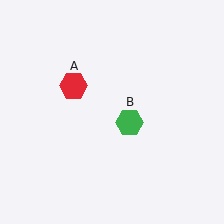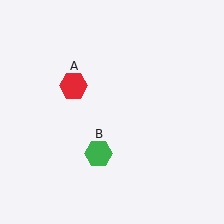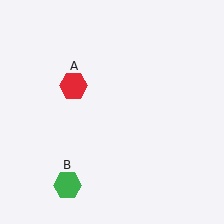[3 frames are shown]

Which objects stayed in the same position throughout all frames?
Red hexagon (object A) remained stationary.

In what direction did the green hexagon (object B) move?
The green hexagon (object B) moved down and to the left.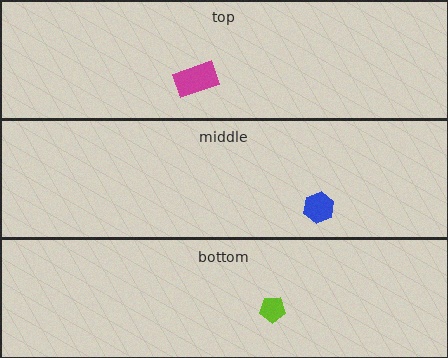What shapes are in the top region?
The magenta rectangle.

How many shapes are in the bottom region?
1.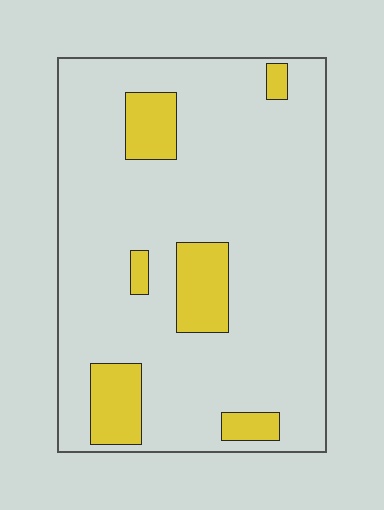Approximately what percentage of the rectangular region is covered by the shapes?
Approximately 15%.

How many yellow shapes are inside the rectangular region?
6.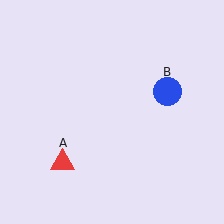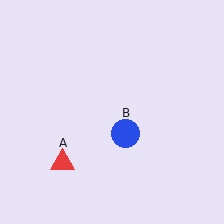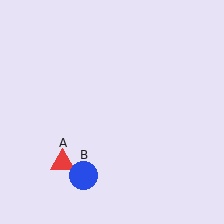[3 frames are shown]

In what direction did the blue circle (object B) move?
The blue circle (object B) moved down and to the left.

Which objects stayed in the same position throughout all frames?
Red triangle (object A) remained stationary.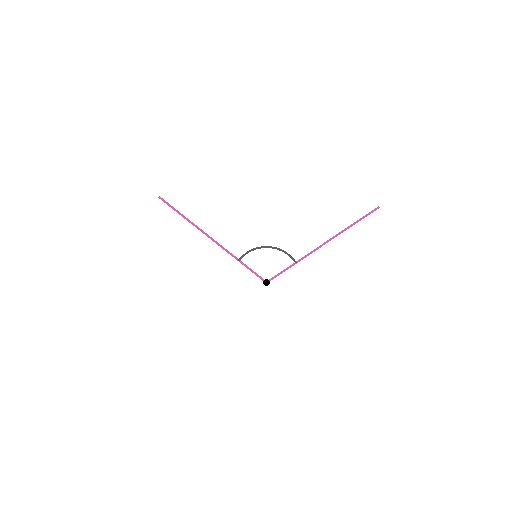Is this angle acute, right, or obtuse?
It is obtuse.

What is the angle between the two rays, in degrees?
Approximately 108 degrees.